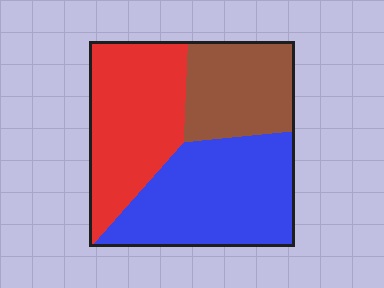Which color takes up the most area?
Blue, at roughly 40%.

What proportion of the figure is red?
Red takes up between a quarter and a half of the figure.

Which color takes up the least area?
Brown, at roughly 25%.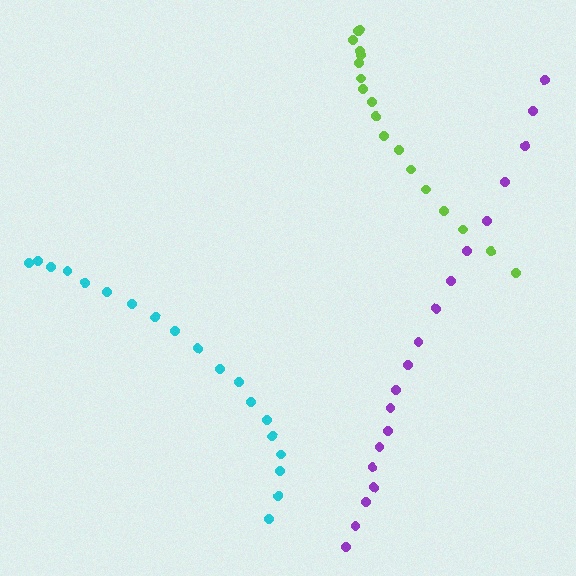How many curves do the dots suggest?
There are 3 distinct paths.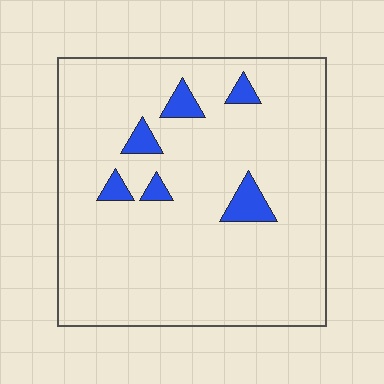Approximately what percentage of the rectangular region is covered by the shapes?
Approximately 5%.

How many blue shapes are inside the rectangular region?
6.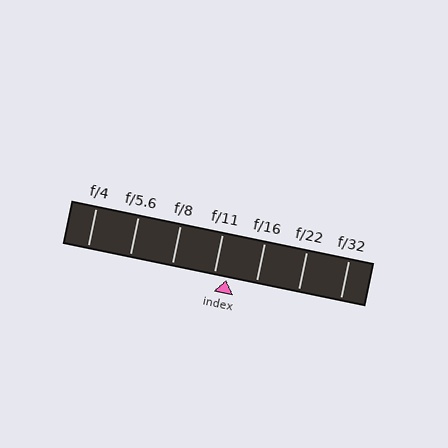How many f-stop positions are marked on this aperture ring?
There are 7 f-stop positions marked.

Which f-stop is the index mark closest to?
The index mark is closest to f/11.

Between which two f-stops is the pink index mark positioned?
The index mark is between f/11 and f/16.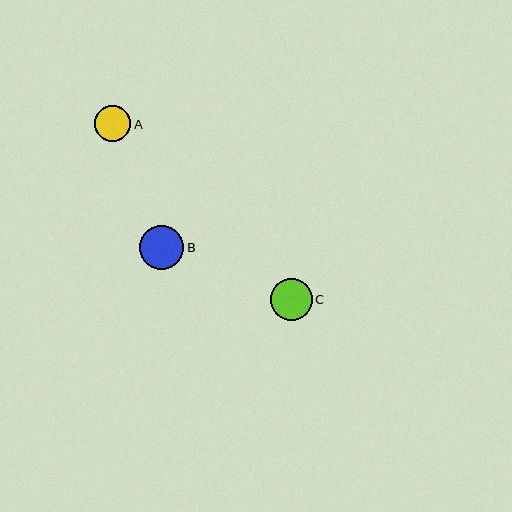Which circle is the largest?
Circle B is the largest with a size of approximately 44 pixels.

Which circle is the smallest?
Circle A is the smallest with a size of approximately 36 pixels.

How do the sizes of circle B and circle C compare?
Circle B and circle C are approximately the same size.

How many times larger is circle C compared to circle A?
Circle C is approximately 1.2 times the size of circle A.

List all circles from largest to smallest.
From largest to smallest: B, C, A.